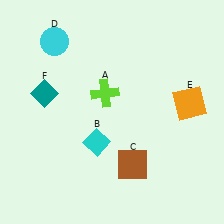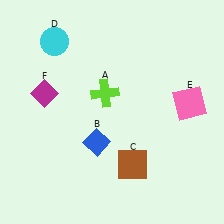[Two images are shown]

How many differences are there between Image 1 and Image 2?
There are 3 differences between the two images.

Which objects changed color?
B changed from cyan to blue. E changed from orange to pink. F changed from teal to magenta.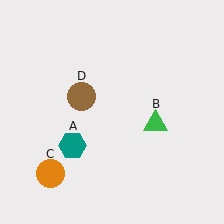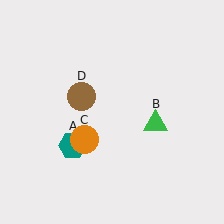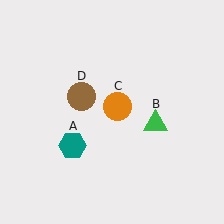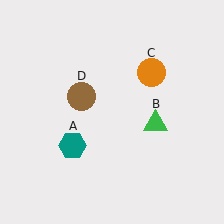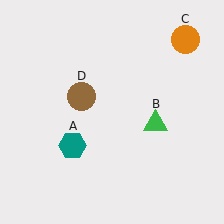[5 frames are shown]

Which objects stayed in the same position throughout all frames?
Teal hexagon (object A) and green triangle (object B) and brown circle (object D) remained stationary.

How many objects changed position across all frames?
1 object changed position: orange circle (object C).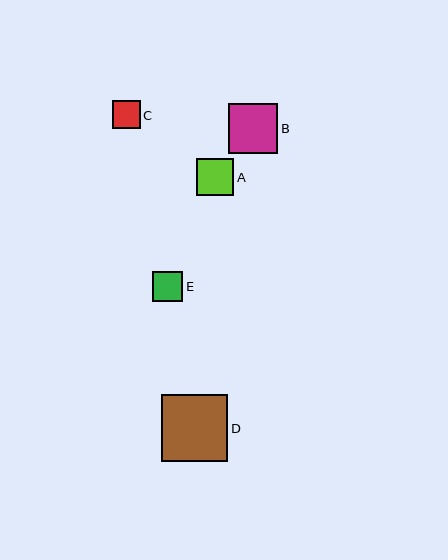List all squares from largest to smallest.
From largest to smallest: D, B, A, E, C.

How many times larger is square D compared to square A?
Square D is approximately 1.8 times the size of square A.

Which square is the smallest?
Square C is the smallest with a size of approximately 28 pixels.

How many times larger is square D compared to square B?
Square D is approximately 1.3 times the size of square B.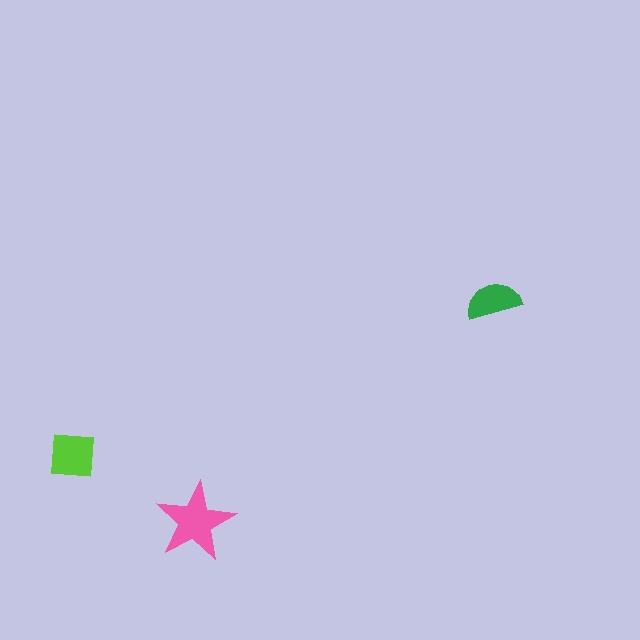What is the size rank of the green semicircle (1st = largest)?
3rd.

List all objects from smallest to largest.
The green semicircle, the lime square, the pink star.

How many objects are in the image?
There are 3 objects in the image.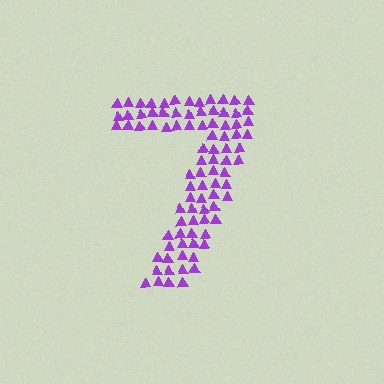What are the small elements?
The small elements are triangles.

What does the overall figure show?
The overall figure shows the digit 7.